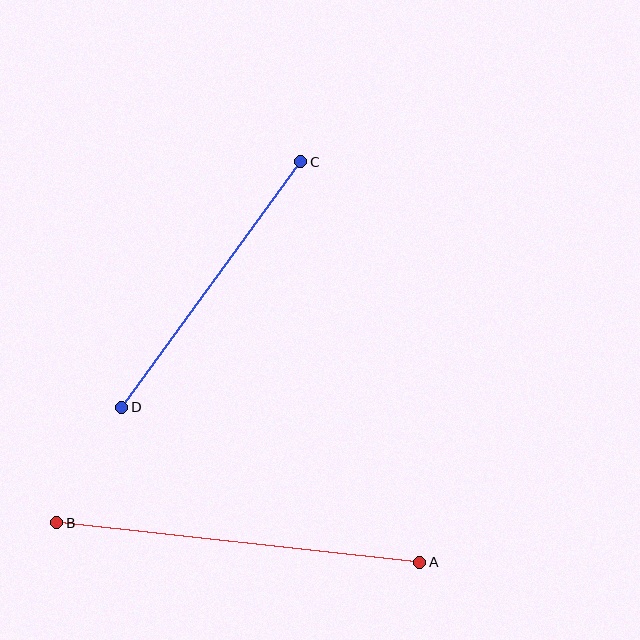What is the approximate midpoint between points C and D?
The midpoint is at approximately (211, 285) pixels.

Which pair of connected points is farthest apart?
Points A and B are farthest apart.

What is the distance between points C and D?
The distance is approximately 304 pixels.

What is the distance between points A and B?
The distance is approximately 365 pixels.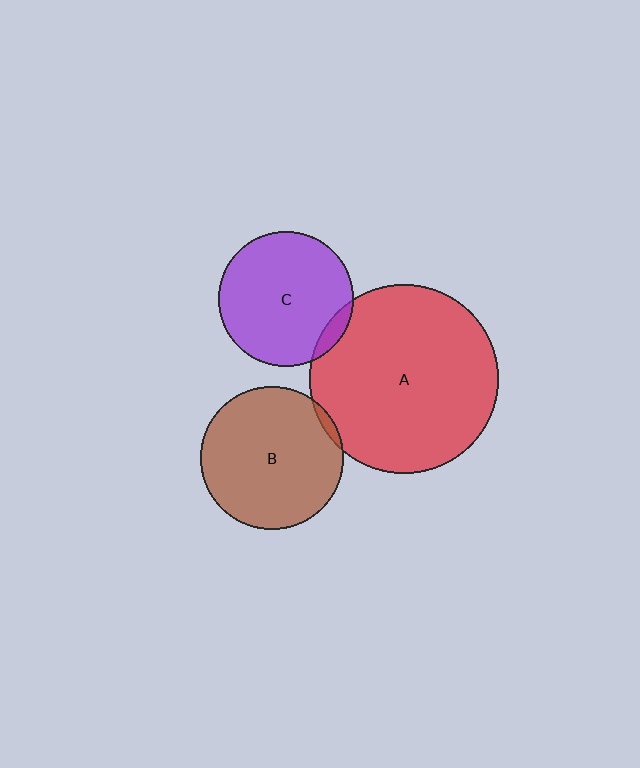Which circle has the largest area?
Circle A (red).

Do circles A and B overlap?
Yes.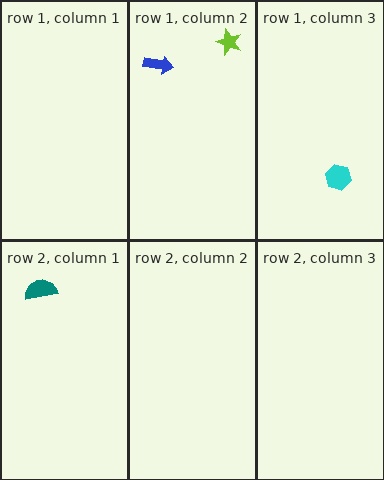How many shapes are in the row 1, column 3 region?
1.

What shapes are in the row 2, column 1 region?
The teal semicircle.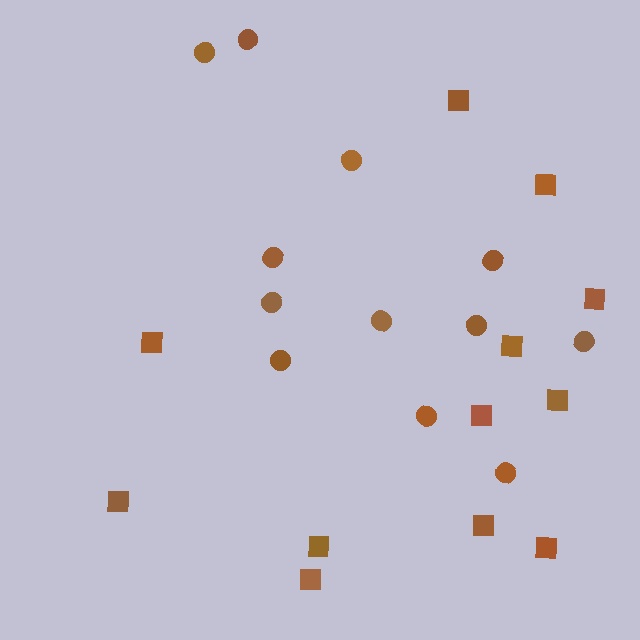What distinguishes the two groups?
There are 2 groups: one group of squares (12) and one group of circles (12).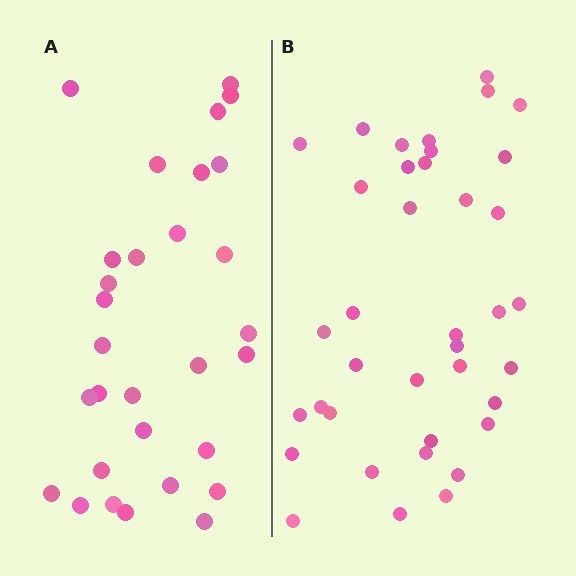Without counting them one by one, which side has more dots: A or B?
Region B (the right region) has more dots.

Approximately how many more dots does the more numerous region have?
Region B has roughly 8 or so more dots than region A.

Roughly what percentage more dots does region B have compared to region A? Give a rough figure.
About 25% more.